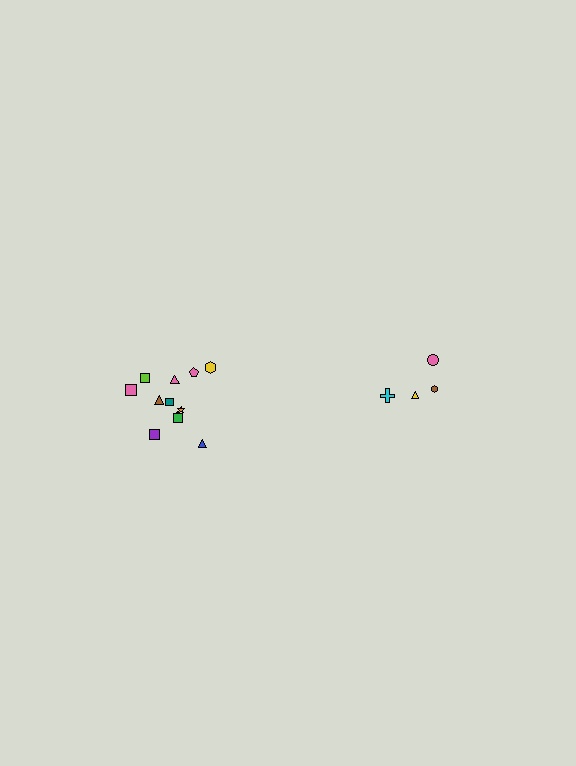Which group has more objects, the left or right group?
The left group.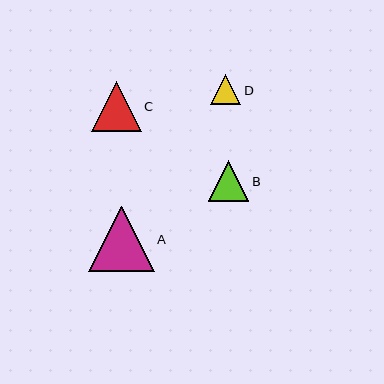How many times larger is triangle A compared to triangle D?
Triangle A is approximately 2.2 times the size of triangle D.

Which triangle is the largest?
Triangle A is the largest with a size of approximately 66 pixels.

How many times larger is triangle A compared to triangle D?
Triangle A is approximately 2.2 times the size of triangle D.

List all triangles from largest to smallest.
From largest to smallest: A, C, B, D.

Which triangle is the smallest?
Triangle D is the smallest with a size of approximately 30 pixels.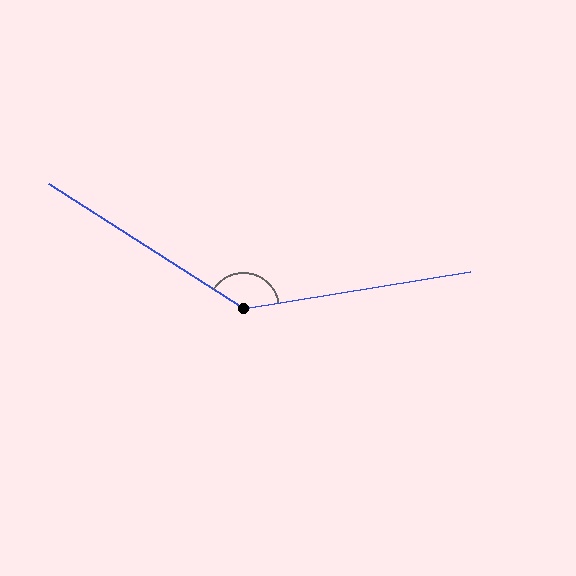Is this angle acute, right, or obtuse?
It is obtuse.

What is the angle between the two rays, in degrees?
Approximately 138 degrees.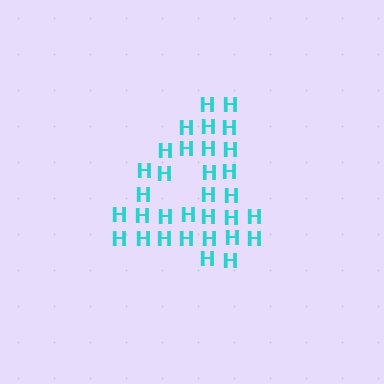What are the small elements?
The small elements are letter H's.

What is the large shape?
The large shape is the digit 4.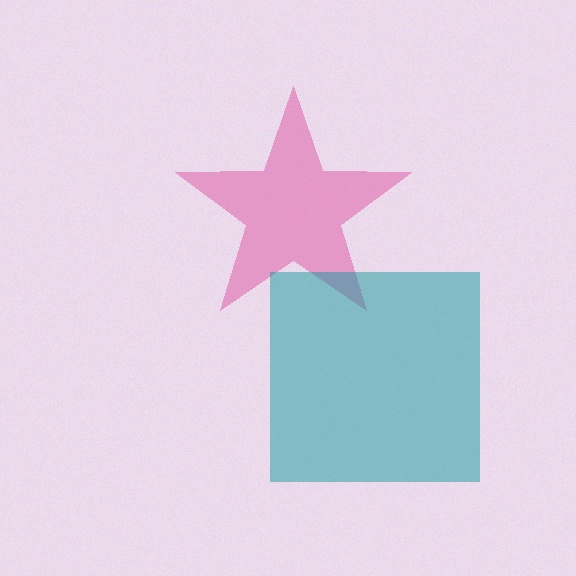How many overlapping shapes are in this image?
There are 2 overlapping shapes in the image.